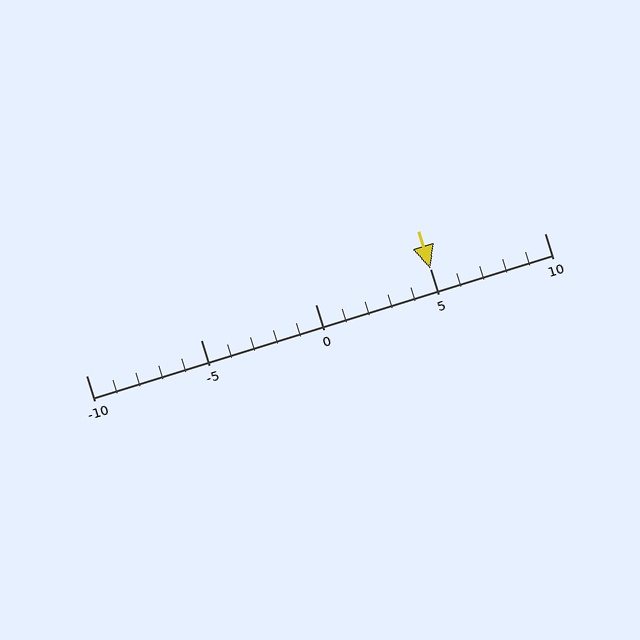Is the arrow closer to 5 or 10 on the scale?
The arrow is closer to 5.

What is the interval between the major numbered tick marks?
The major tick marks are spaced 5 units apart.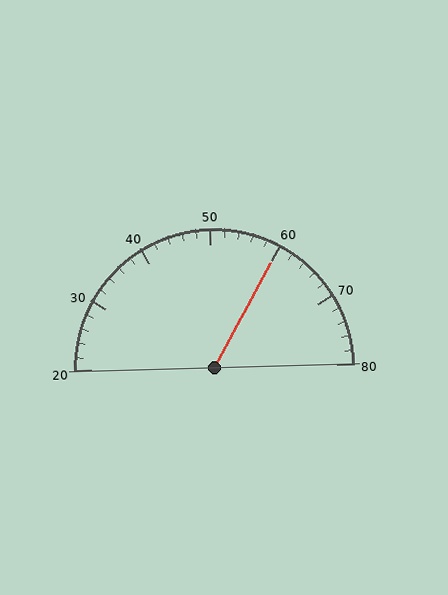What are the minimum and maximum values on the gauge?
The gauge ranges from 20 to 80.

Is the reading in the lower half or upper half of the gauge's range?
The reading is in the upper half of the range (20 to 80).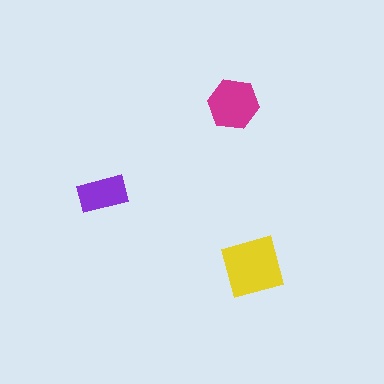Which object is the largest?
The yellow diamond.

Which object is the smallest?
The purple rectangle.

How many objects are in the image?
There are 3 objects in the image.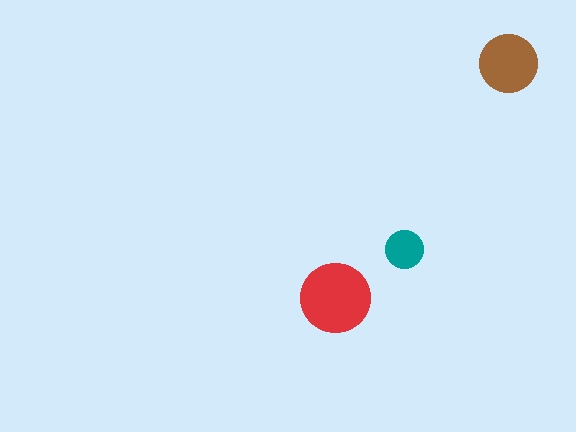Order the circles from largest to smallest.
the red one, the brown one, the teal one.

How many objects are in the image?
There are 3 objects in the image.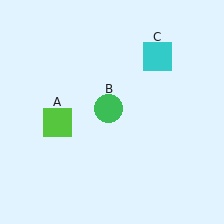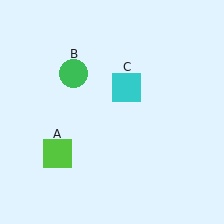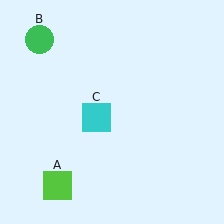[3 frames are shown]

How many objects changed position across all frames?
3 objects changed position: lime square (object A), green circle (object B), cyan square (object C).